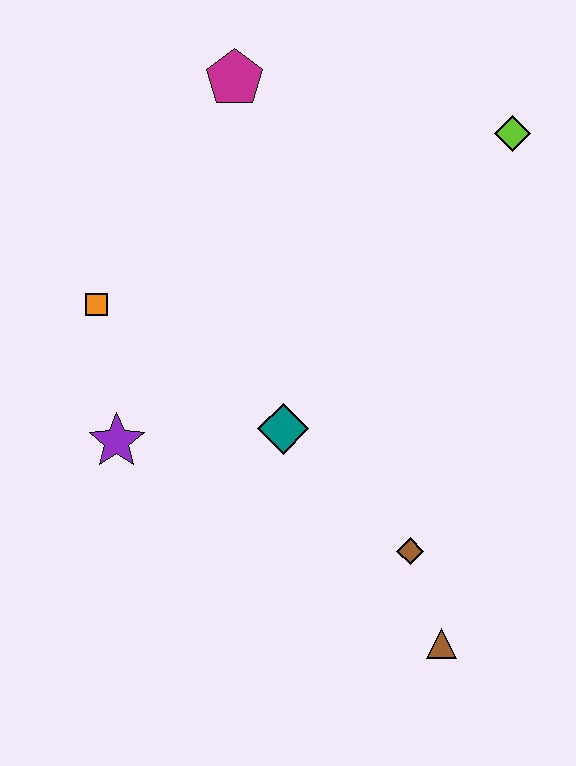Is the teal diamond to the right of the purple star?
Yes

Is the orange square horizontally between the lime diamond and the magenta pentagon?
No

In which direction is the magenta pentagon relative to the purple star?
The magenta pentagon is above the purple star.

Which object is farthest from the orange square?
The brown triangle is farthest from the orange square.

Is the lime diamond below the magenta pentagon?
Yes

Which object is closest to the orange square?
The purple star is closest to the orange square.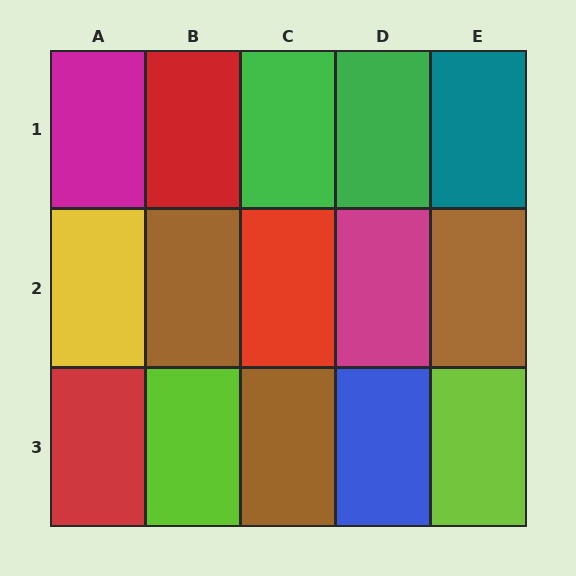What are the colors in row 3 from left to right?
Red, lime, brown, blue, lime.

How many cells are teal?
1 cell is teal.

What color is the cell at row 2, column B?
Brown.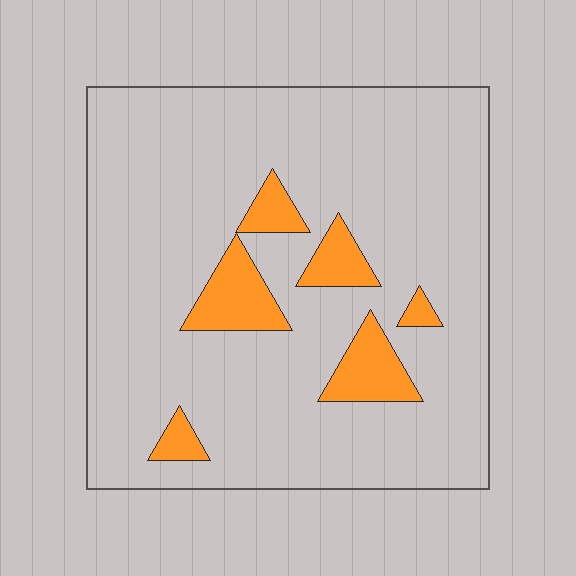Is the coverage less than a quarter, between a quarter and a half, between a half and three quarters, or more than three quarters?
Less than a quarter.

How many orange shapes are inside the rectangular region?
6.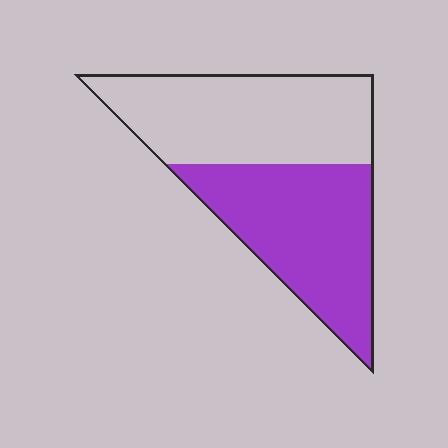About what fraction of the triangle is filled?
About one half (1/2).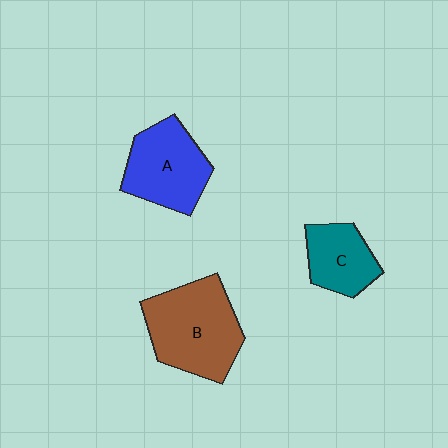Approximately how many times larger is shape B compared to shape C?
Approximately 1.8 times.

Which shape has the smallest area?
Shape C (teal).